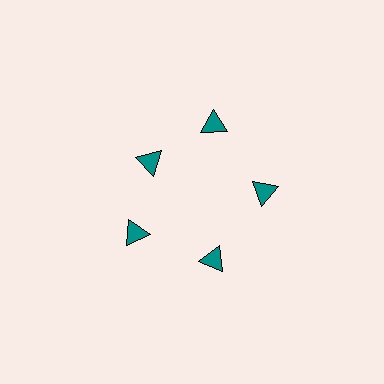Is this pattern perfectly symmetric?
No. The 5 teal triangles are arranged in a ring, but one element near the 10 o'clock position is pulled inward toward the center, breaking the 5-fold rotational symmetry.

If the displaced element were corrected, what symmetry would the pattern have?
It would have 5-fold rotational symmetry — the pattern would map onto itself every 72 degrees.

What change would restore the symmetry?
The symmetry would be restored by moving it outward, back onto the ring so that all 5 triangles sit at equal angles and equal distance from the center.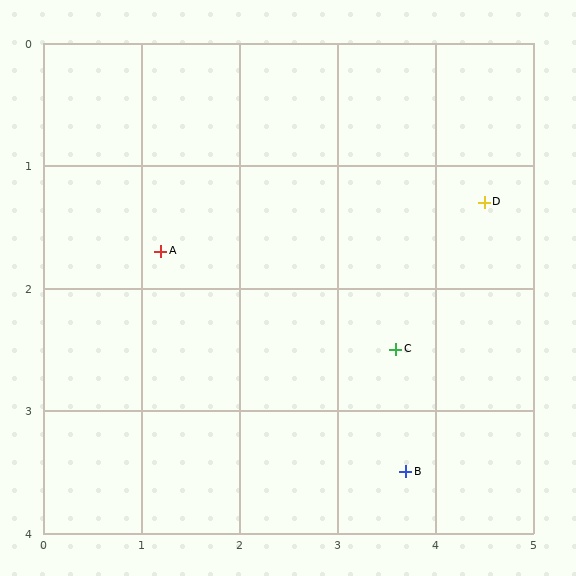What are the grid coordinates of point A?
Point A is at approximately (1.2, 1.7).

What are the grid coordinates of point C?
Point C is at approximately (3.6, 2.5).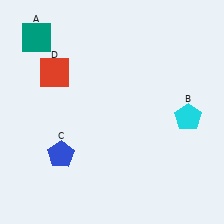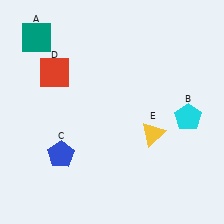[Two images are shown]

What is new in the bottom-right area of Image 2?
A yellow triangle (E) was added in the bottom-right area of Image 2.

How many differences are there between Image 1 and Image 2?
There is 1 difference between the two images.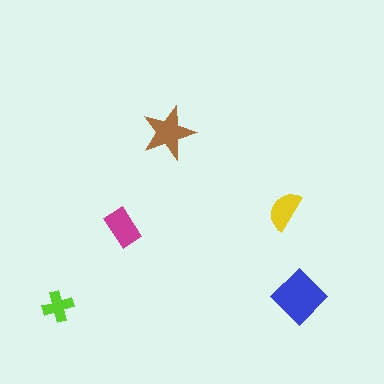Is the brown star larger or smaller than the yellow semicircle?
Larger.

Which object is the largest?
The blue diamond.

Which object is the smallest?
The lime cross.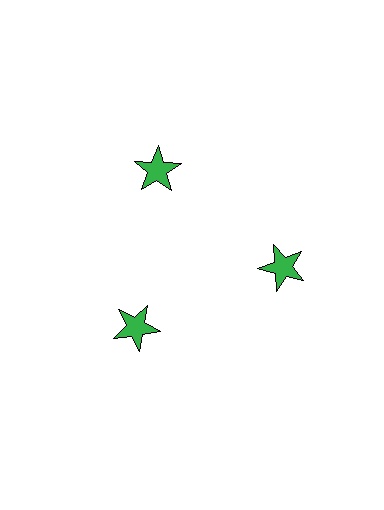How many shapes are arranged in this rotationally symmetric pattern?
There are 3 shapes, arranged in 3 groups of 1.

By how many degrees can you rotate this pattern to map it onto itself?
The pattern maps onto itself every 120 degrees of rotation.